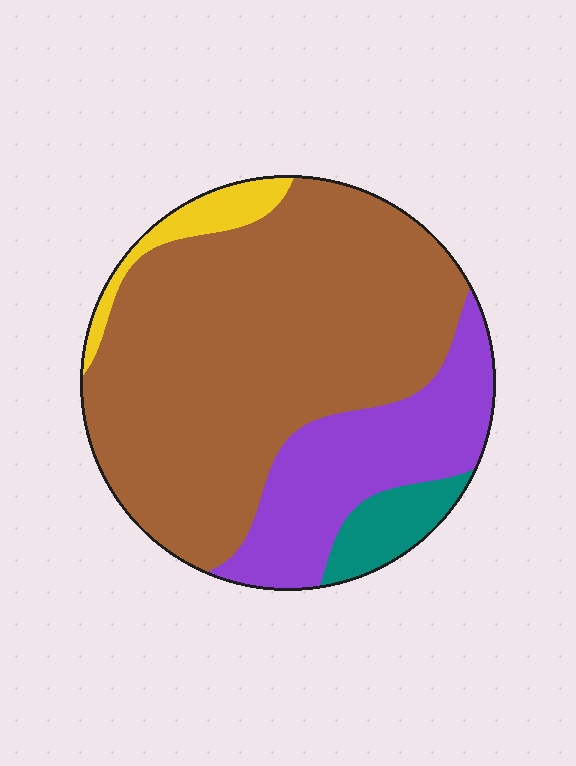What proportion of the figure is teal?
Teal takes up about one tenth (1/10) of the figure.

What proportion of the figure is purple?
Purple takes up between a sixth and a third of the figure.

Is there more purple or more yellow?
Purple.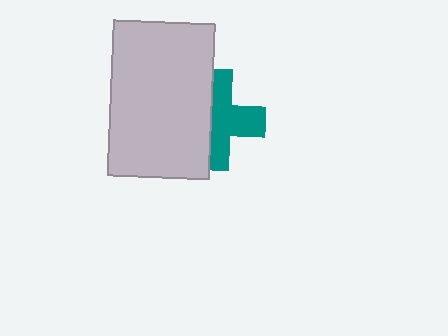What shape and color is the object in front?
The object in front is a light gray rectangle.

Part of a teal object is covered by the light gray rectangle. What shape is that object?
It is a cross.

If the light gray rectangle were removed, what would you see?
You would see the complete teal cross.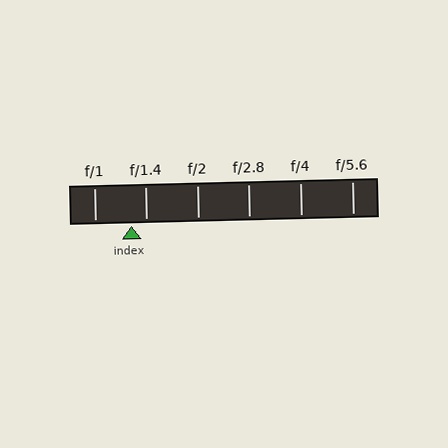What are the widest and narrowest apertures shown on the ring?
The widest aperture shown is f/1 and the narrowest is f/5.6.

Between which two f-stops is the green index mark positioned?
The index mark is between f/1 and f/1.4.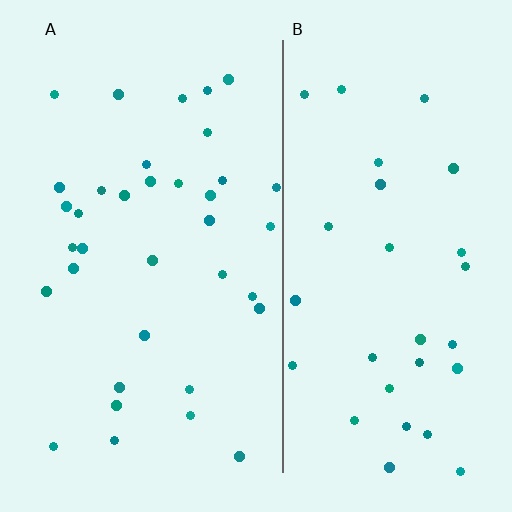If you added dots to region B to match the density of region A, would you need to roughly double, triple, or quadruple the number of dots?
Approximately double.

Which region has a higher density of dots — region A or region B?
A (the left).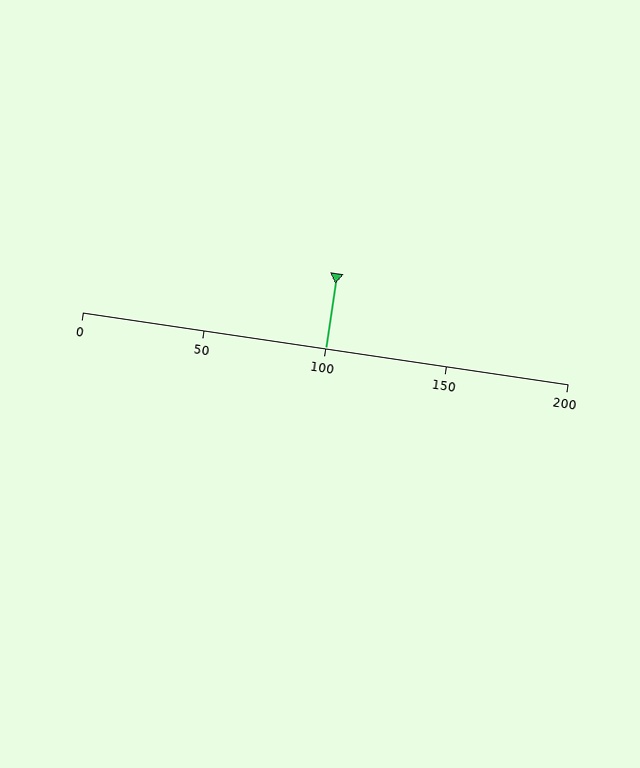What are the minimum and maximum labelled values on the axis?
The axis runs from 0 to 200.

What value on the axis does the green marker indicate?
The marker indicates approximately 100.